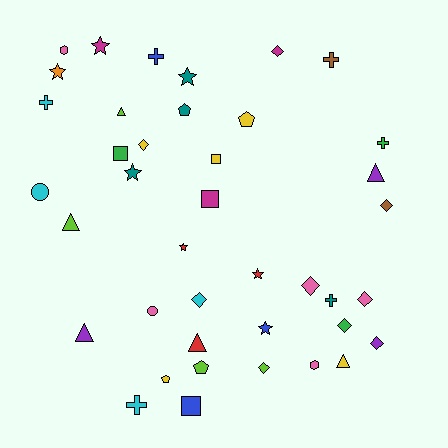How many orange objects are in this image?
There is 1 orange object.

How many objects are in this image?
There are 40 objects.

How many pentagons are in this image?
There are 4 pentagons.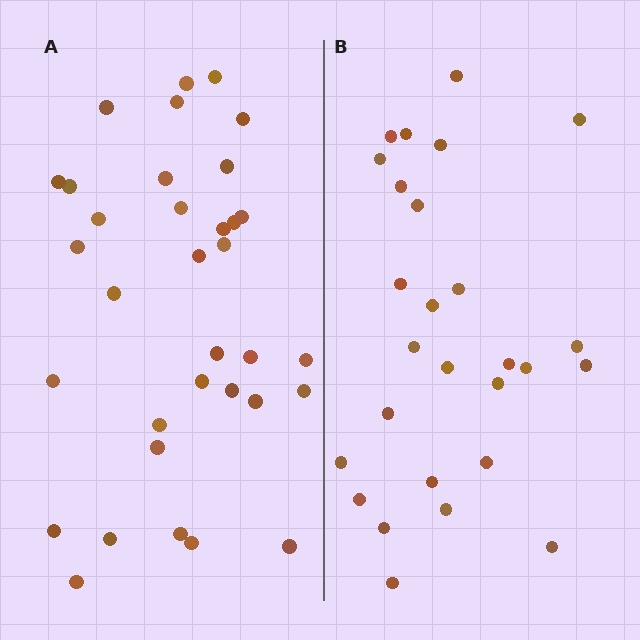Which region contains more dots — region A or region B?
Region A (the left region) has more dots.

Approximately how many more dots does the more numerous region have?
Region A has roughly 8 or so more dots than region B.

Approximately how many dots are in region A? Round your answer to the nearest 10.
About 30 dots. (The exact count is 34, which rounds to 30.)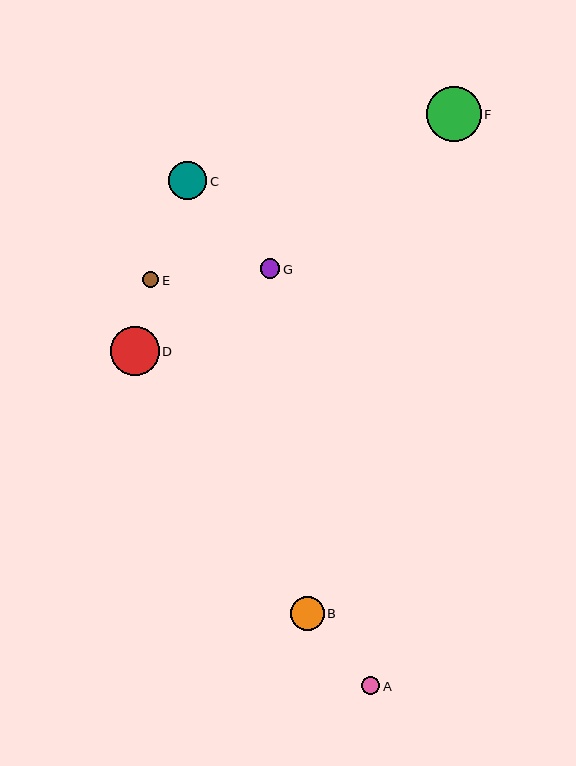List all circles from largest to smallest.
From largest to smallest: F, D, C, B, G, A, E.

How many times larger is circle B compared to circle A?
Circle B is approximately 1.9 times the size of circle A.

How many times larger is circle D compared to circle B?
Circle D is approximately 1.5 times the size of circle B.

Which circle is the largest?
Circle F is the largest with a size of approximately 55 pixels.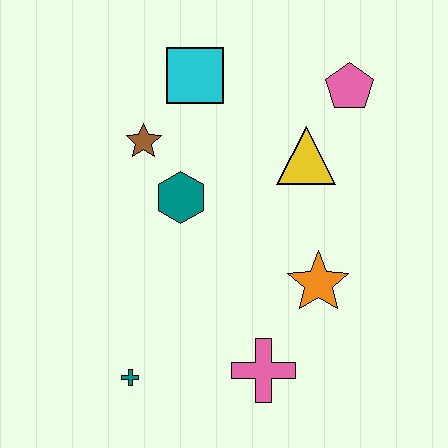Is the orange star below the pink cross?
No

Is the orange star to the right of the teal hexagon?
Yes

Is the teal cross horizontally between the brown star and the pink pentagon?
No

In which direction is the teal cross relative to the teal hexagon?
The teal cross is below the teal hexagon.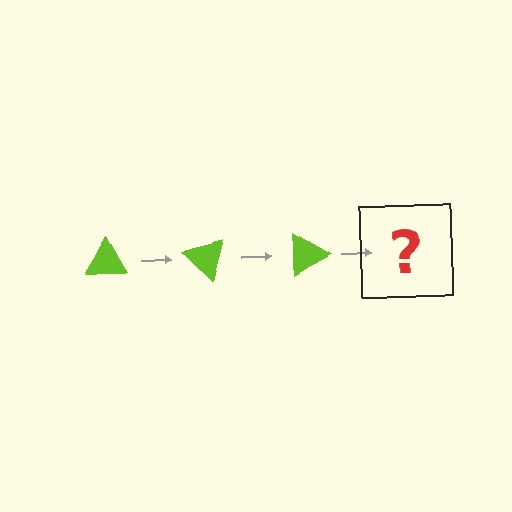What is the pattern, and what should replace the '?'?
The pattern is that the triangle rotates 45 degrees each step. The '?' should be a lime triangle rotated 135 degrees.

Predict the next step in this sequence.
The next step is a lime triangle rotated 135 degrees.